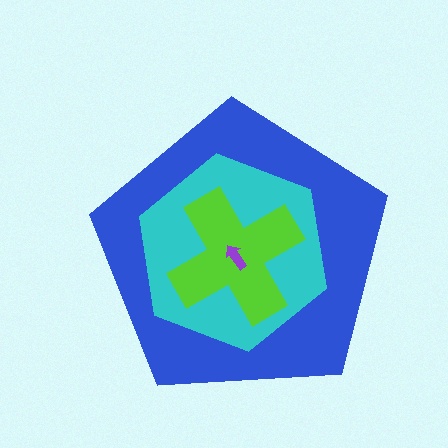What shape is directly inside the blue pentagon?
The cyan hexagon.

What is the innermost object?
The purple arrow.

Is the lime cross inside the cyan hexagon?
Yes.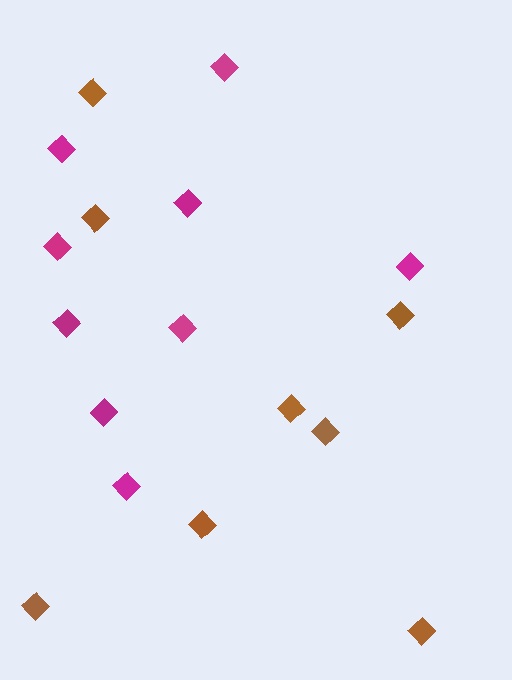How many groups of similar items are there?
There are 2 groups: one group of brown diamonds (8) and one group of magenta diamonds (9).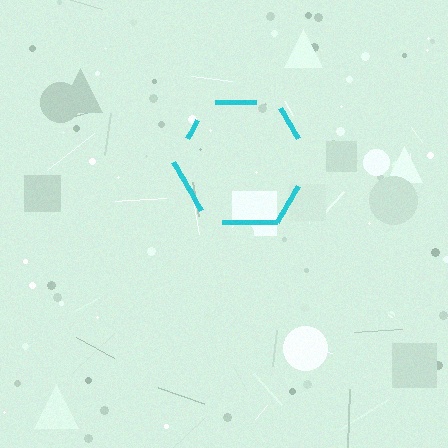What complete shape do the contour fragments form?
The contour fragments form a hexagon.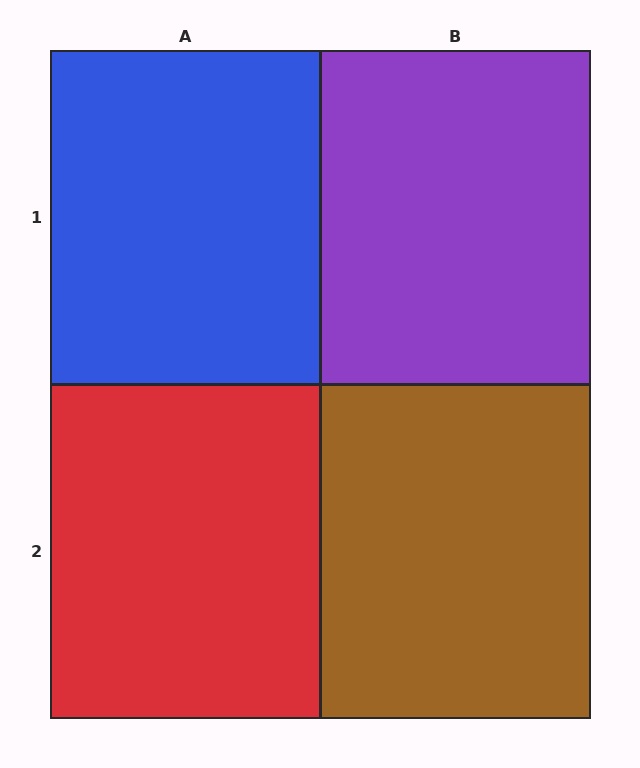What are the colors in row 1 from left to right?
Blue, purple.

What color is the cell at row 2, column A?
Red.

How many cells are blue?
1 cell is blue.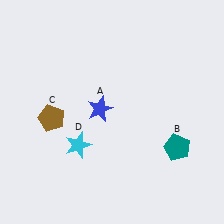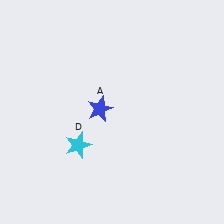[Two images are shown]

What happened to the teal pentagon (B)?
The teal pentagon (B) was removed in Image 2. It was in the bottom-right area of Image 1.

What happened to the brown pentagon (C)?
The brown pentagon (C) was removed in Image 2. It was in the bottom-left area of Image 1.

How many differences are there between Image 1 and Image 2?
There are 2 differences between the two images.